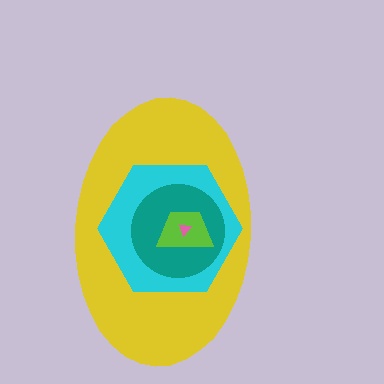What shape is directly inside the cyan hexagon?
The teal circle.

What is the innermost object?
The pink triangle.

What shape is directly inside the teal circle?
The lime trapezoid.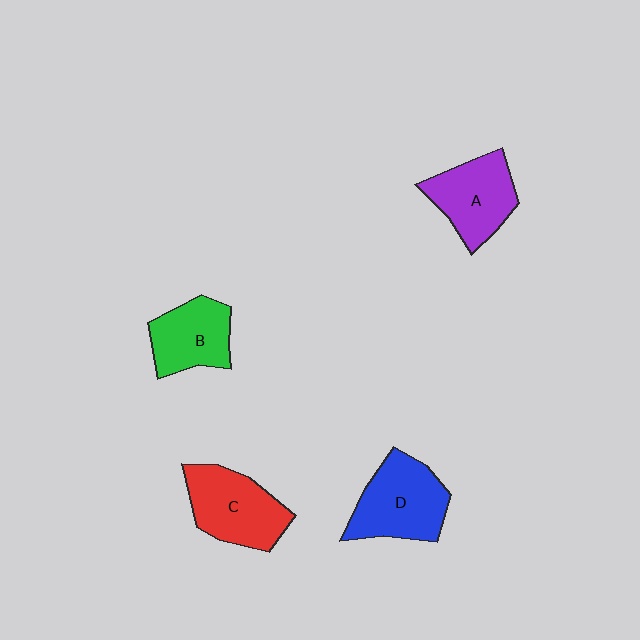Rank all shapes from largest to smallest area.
From largest to smallest: D (blue), C (red), A (purple), B (green).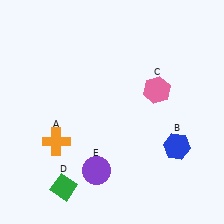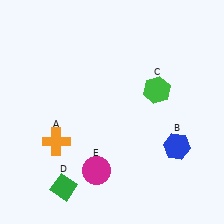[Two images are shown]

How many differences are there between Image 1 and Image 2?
There are 2 differences between the two images.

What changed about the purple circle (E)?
In Image 1, E is purple. In Image 2, it changed to magenta.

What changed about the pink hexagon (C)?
In Image 1, C is pink. In Image 2, it changed to green.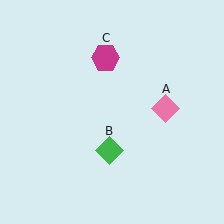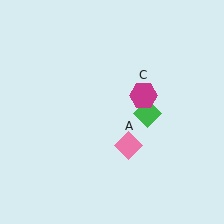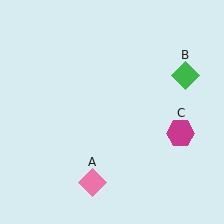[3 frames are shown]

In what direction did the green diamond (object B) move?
The green diamond (object B) moved up and to the right.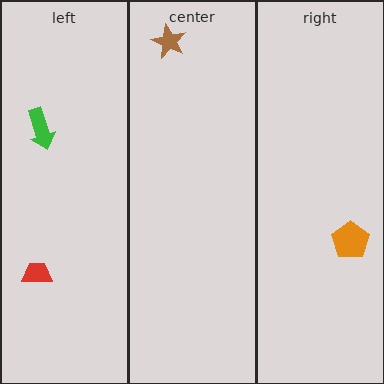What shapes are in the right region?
The orange pentagon.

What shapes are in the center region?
The brown star.